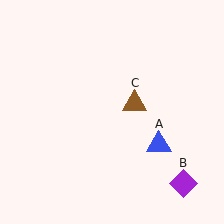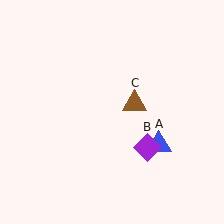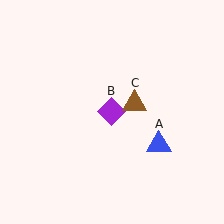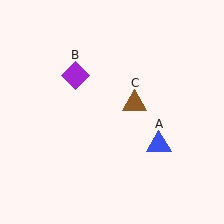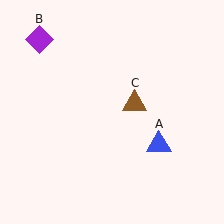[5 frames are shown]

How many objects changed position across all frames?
1 object changed position: purple diamond (object B).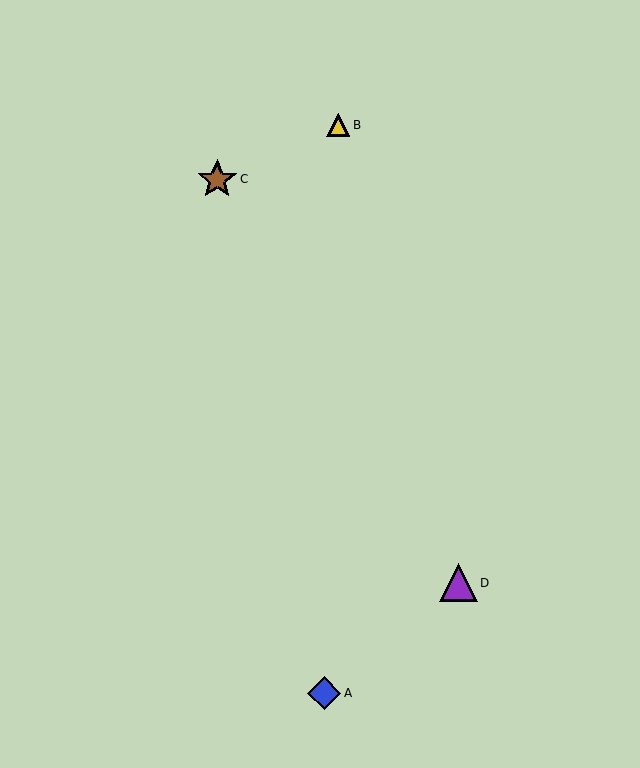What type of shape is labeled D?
Shape D is a purple triangle.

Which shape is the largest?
The brown star (labeled C) is the largest.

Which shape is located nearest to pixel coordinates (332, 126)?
The yellow triangle (labeled B) at (338, 125) is nearest to that location.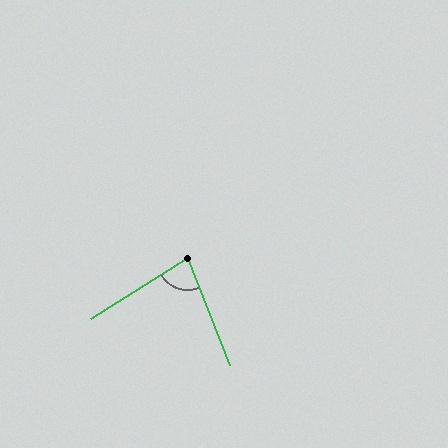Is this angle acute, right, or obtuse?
It is acute.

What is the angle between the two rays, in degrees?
Approximately 79 degrees.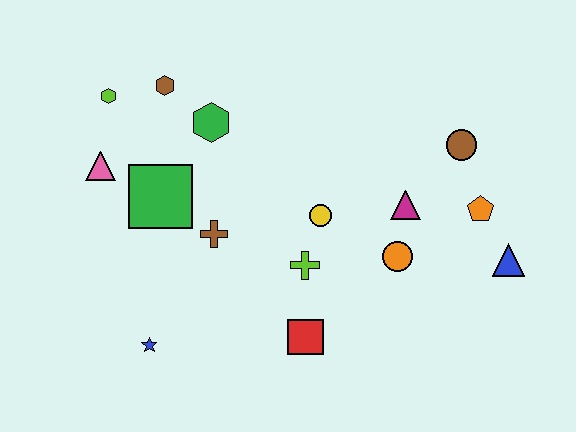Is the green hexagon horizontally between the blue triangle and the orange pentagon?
No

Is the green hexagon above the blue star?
Yes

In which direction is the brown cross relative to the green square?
The brown cross is to the right of the green square.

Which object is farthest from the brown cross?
The blue triangle is farthest from the brown cross.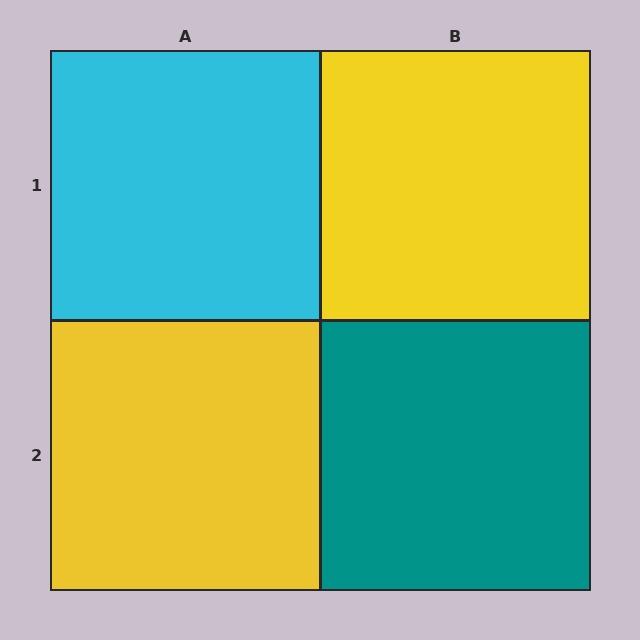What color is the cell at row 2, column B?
Teal.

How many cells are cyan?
1 cell is cyan.